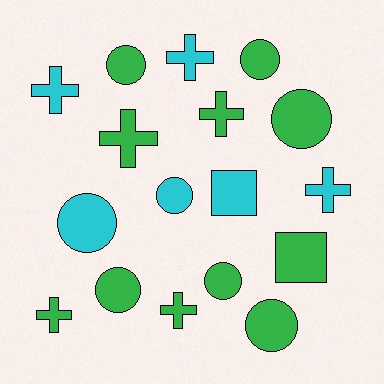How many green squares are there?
There is 1 green square.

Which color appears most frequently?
Green, with 11 objects.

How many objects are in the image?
There are 17 objects.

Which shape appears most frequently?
Circle, with 8 objects.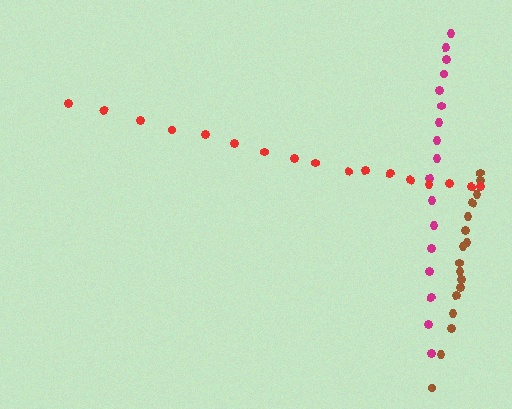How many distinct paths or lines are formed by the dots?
There are 3 distinct paths.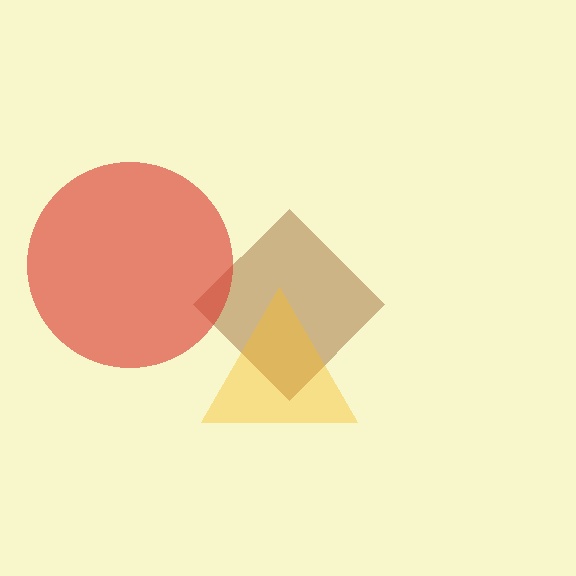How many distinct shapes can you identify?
There are 3 distinct shapes: a brown diamond, a yellow triangle, a red circle.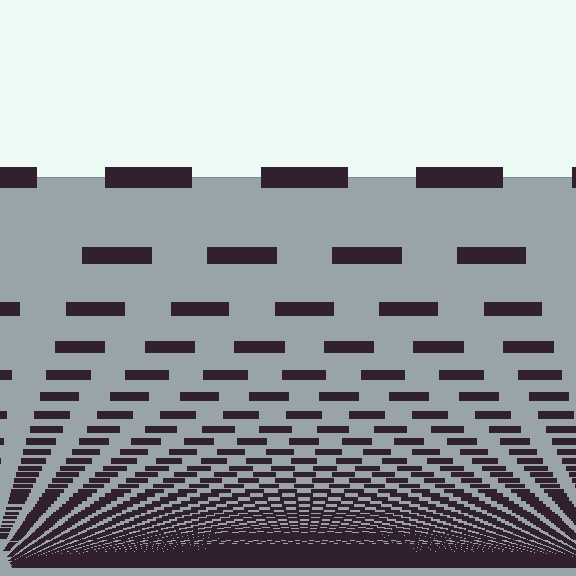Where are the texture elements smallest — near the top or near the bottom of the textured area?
Near the bottom.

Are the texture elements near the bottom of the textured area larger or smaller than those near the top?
Smaller. The gradient is inverted — elements near the bottom are smaller and denser.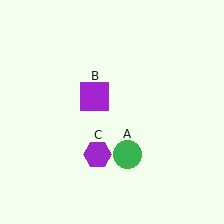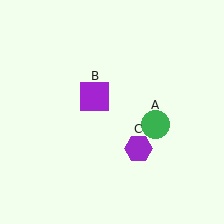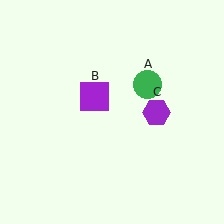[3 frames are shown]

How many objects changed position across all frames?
2 objects changed position: green circle (object A), purple hexagon (object C).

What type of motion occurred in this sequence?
The green circle (object A), purple hexagon (object C) rotated counterclockwise around the center of the scene.